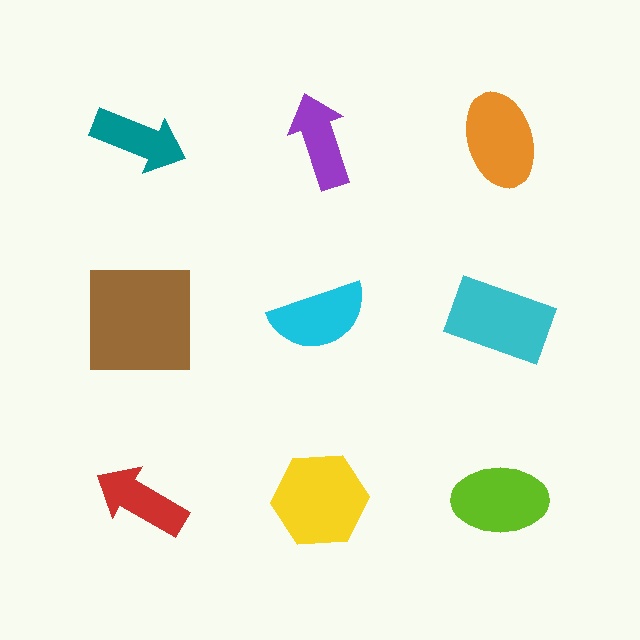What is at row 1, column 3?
An orange ellipse.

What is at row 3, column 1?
A red arrow.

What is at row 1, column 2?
A purple arrow.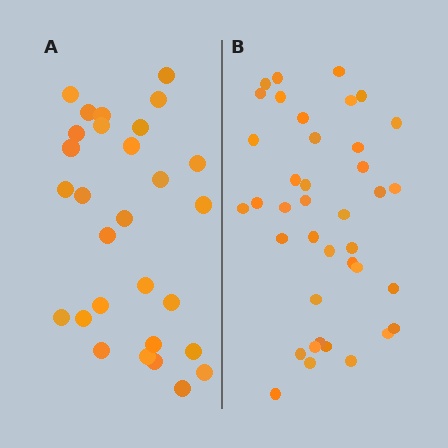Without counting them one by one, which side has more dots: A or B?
Region B (the right region) has more dots.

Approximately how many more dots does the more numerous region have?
Region B has roughly 10 or so more dots than region A.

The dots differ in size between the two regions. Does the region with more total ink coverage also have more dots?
No. Region A has more total ink coverage because its dots are larger, but region B actually contains more individual dots. Total area can be misleading — the number of items is what matters here.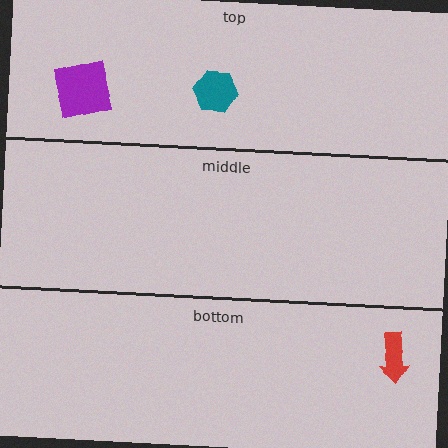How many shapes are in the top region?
2.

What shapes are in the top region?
The purple square, the teal hexagon.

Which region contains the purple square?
The top region.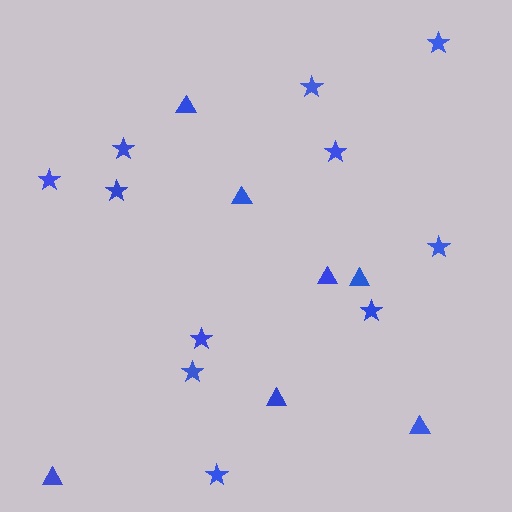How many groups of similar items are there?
There are 2 groups: one group of triangles (7) and one group of stars (11).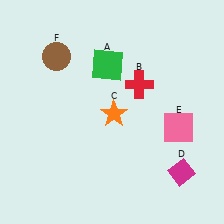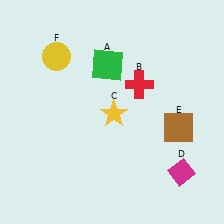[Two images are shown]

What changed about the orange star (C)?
In Image 1, C is orange. In Image 2, it changed to yellow.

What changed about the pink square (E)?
In Image 1, E is pink. In Image 2, it changed to brown.